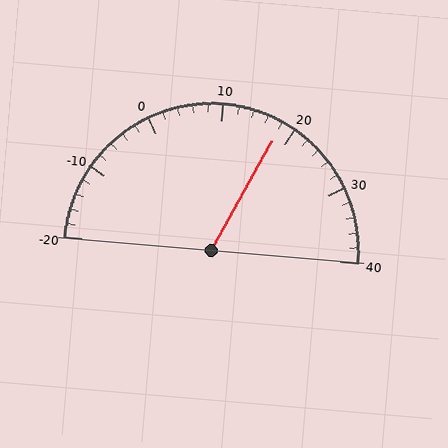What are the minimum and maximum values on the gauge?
The gauge ranges from -20 to 40.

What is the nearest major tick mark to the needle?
The nearest major tick mark is 20.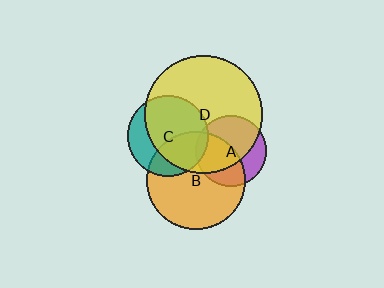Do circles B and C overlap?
Yes.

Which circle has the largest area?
Circle D (yellow).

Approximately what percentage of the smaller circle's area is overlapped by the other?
Approximately 35%.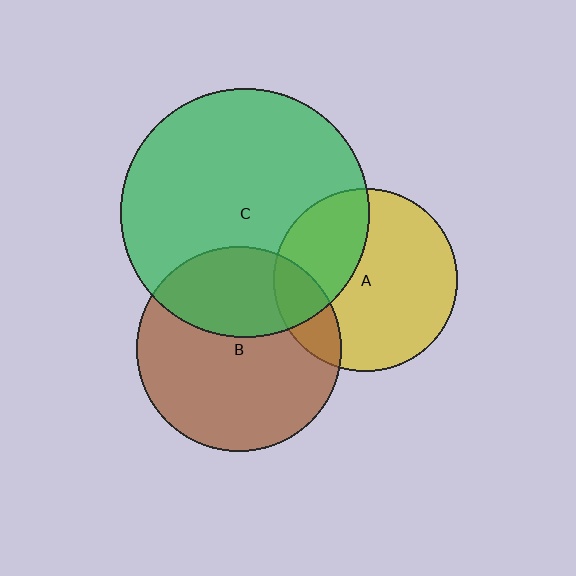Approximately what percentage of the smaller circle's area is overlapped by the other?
Approximately 35%.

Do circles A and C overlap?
Yes.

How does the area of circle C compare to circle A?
Approximately 1.8 times.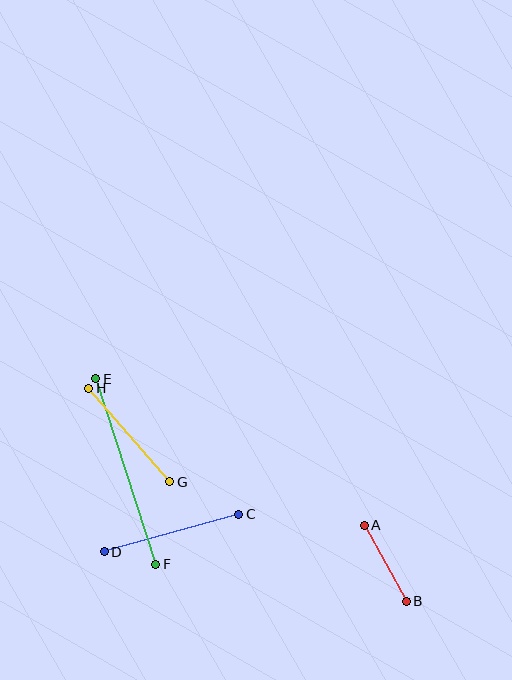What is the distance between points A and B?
The distance is approximately 87 pixels.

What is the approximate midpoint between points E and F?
The midpoint is at approximately (126, 472) pixels.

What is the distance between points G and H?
The distance is approximately 124 pixels.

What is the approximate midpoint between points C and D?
The midpoint is at approximately (172, 533) pixels.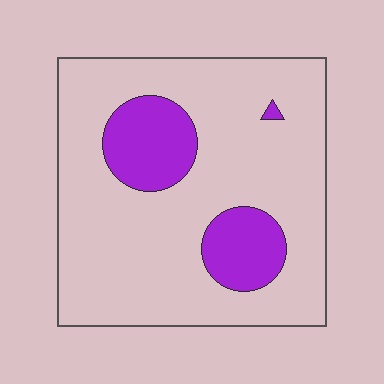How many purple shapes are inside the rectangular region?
3.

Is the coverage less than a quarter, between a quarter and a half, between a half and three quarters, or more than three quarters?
Less than a quarter.